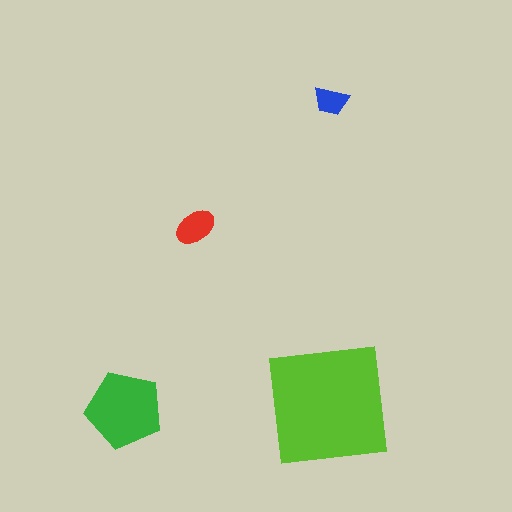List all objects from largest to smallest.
The lime square, the green pentagon, the red ellipse, the blue trapezoid.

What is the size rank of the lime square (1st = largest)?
1st.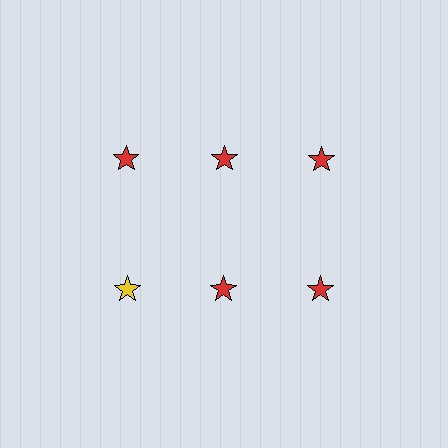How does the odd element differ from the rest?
It has a different color: yellow instead of red.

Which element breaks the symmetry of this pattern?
The yellow star in the second row, leftmost column breaks the symmetry. All other shapes are red stars.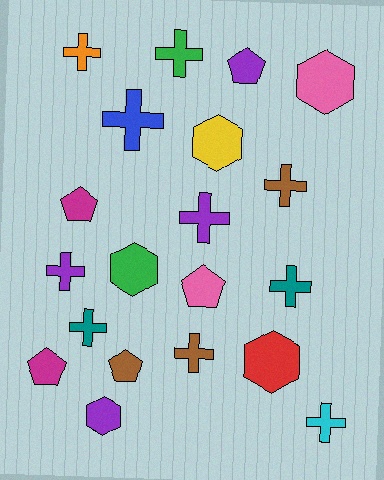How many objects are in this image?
There are 20 objects.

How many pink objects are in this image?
There are 2 pink objects.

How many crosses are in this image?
There are 10 crosses.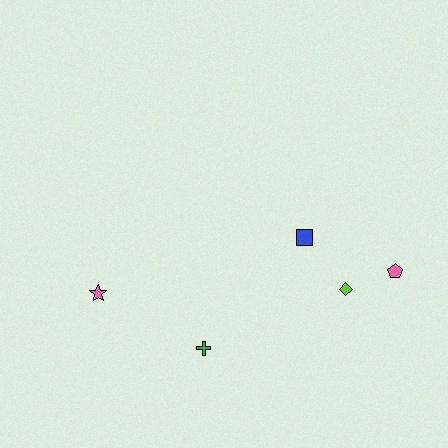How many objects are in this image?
There are 5 objects.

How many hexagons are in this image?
There are no hexagons.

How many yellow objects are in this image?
There are no yellow objects.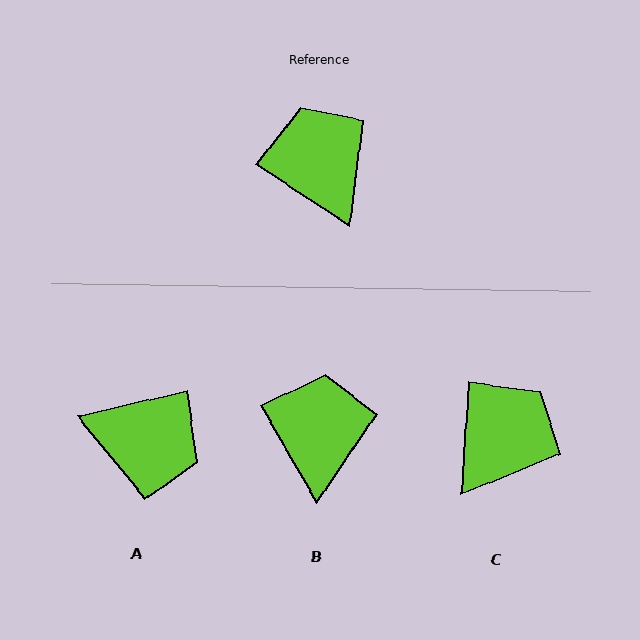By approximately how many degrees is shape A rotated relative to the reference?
Approximately 134 degrees clockwise.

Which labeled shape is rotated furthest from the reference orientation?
A, about 134 degrees away.